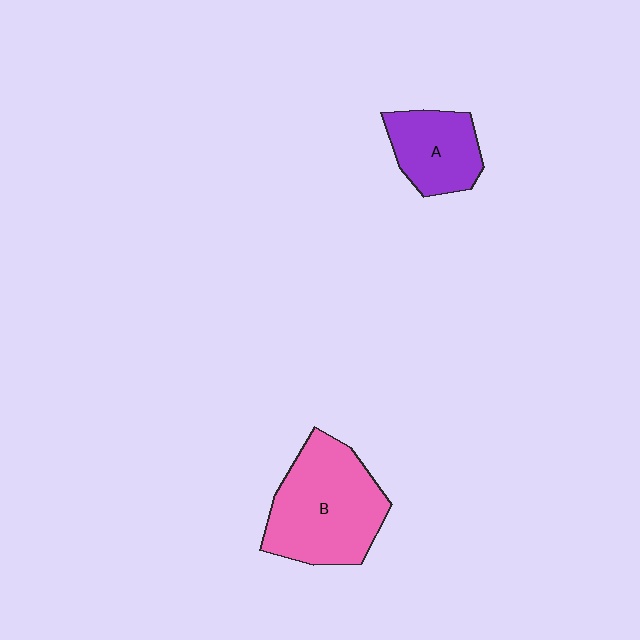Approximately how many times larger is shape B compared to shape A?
Approximately 1.8 times.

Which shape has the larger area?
Shape B (pink).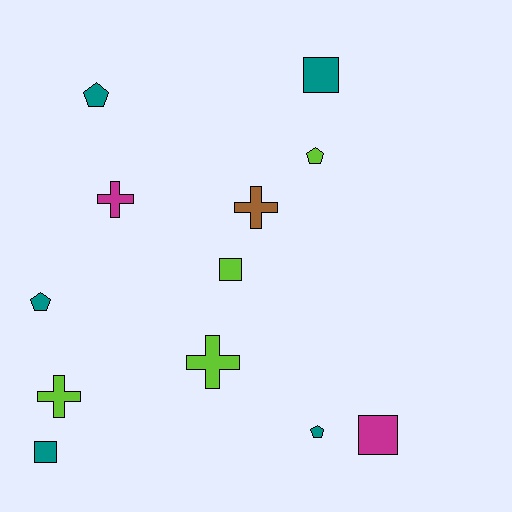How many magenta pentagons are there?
There are no magenta pentagons.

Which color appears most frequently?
Teal, with 5 objects.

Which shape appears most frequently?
Square, with 4 objects.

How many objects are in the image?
There are 12 objects.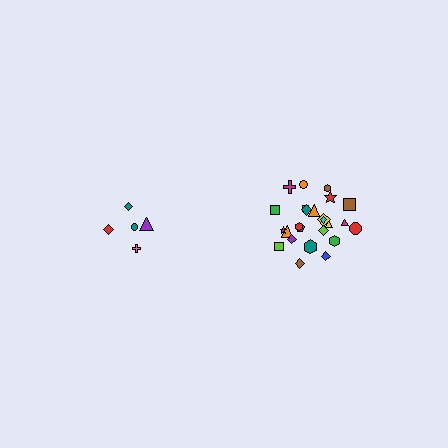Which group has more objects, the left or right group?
The right group.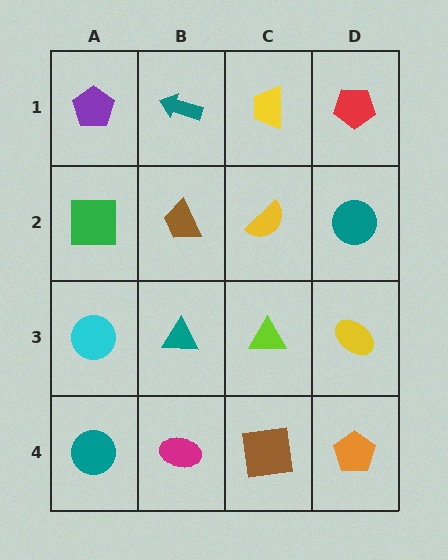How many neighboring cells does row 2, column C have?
4.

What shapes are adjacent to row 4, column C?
A lime triangle (row 3, column C), a magenta ellipse (row 4, column B), an orange pentagon (row 4, column D).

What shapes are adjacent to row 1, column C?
A yellow semicircle (row 2, column C), a teal arrow (row 1, column B), a red pentagon (row 1, column D).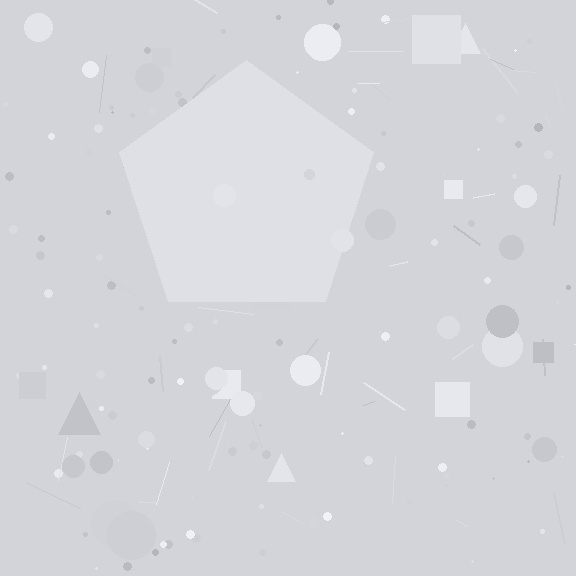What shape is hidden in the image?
A pentagon is hidden in the image.